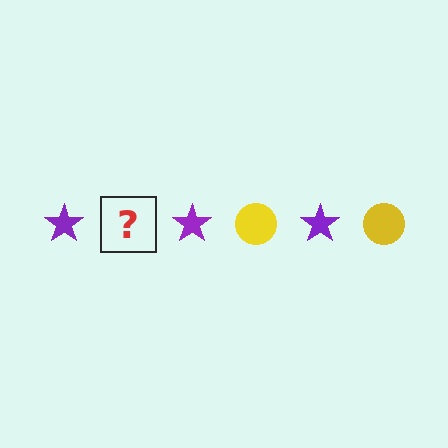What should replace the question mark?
The question mark should be replaced with a yellow circle.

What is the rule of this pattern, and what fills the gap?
The rule is that the pattern alternates between purple star and yellow circle. The gap should be filled with a yellow circle.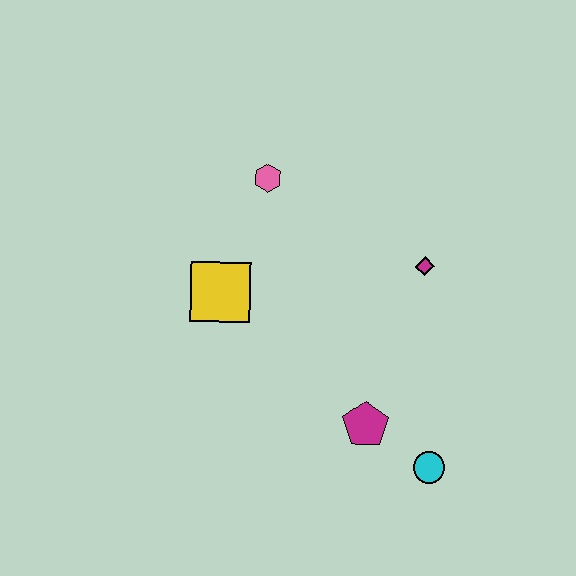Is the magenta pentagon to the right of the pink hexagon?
Yes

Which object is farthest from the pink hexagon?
The cyan circle is farthest from the pink hexagon.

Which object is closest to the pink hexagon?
The yellow square is closest to the pink hexagon.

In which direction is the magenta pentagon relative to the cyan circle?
The magenta pentagon is to the left of the cyan circle.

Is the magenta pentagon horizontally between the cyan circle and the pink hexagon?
Yes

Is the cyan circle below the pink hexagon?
Yes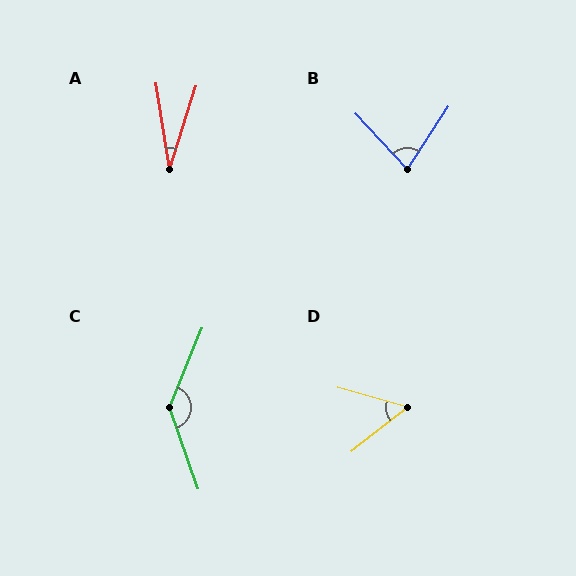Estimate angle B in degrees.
Approximately 76 degrees.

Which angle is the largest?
C, at approximately 138 degrees.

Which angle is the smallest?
A, at approximately 27 degrees.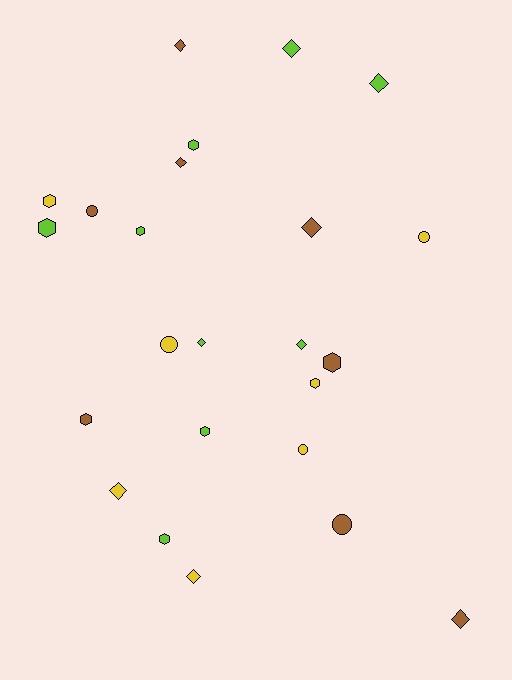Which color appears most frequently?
Lime, with 9 objects.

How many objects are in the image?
There are 24 objects.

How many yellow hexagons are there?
There are 2 yellow hexagons.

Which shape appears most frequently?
Diamond, with 10 objects.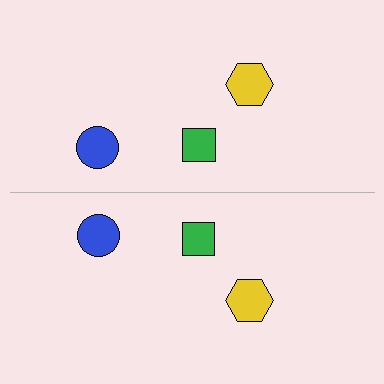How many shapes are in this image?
There are 6 shapes in this image.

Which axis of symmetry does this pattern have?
The pattern has a horizontal axis of symmetry running through the center of the image.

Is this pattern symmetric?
Yes, this pattern has bilateral (reflection) symmetry.